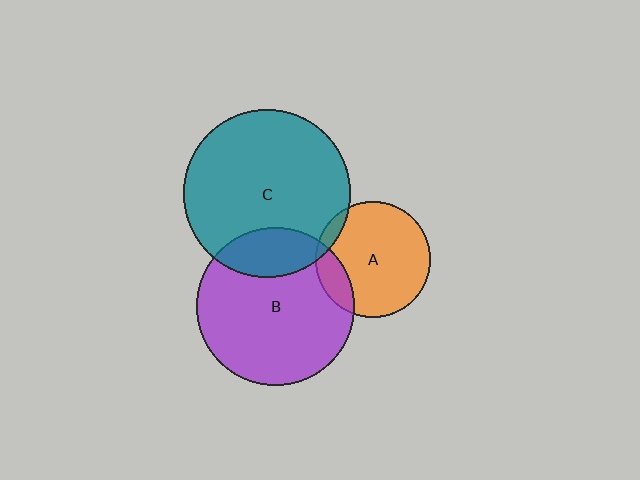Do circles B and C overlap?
Yes.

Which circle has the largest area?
Circle C (teal).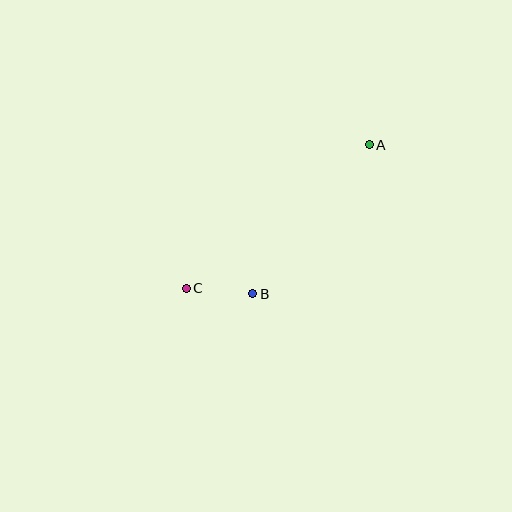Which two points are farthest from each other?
Points A and C are farthest from each other.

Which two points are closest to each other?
Points B and C are closest to each other.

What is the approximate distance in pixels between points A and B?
The distance between A and B is approximately 189 pixels.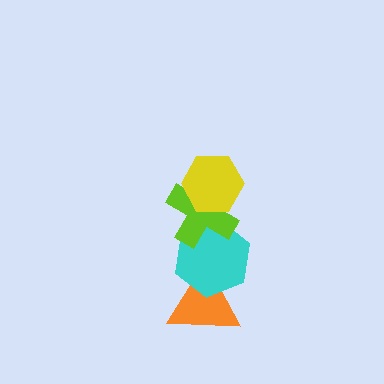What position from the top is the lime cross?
The lime cross is 2nd from the top.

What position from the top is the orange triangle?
The orange triangle is 4th from the top.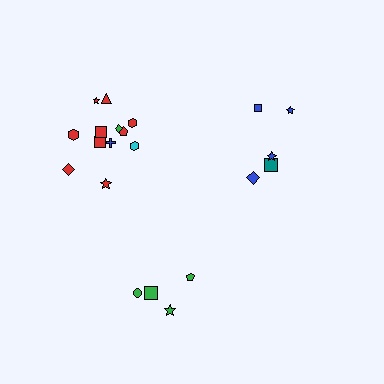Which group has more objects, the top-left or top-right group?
The top-left group.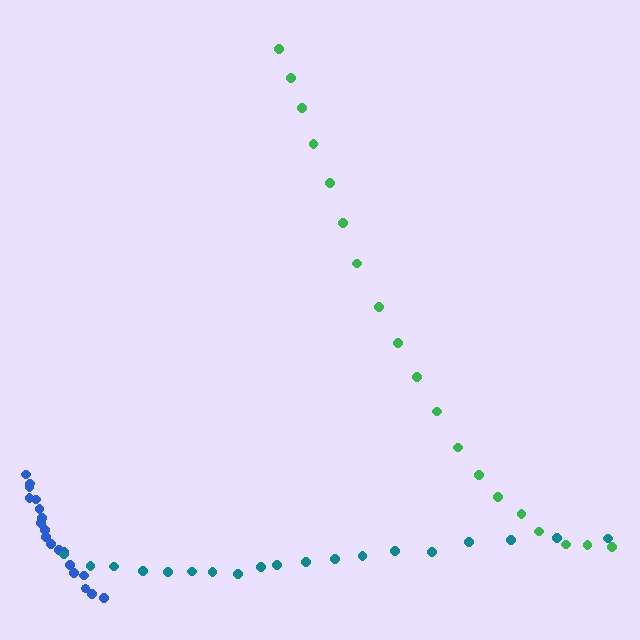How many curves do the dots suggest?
There are 3 distinct paths.